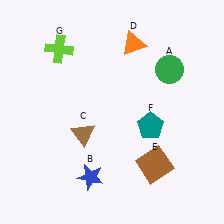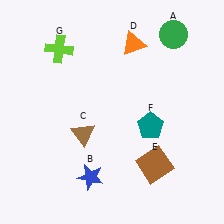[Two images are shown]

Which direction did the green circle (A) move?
The green circle (A) moved up.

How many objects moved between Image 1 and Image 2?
1 object moved between the two images.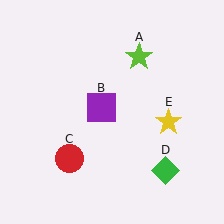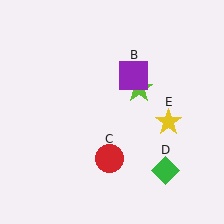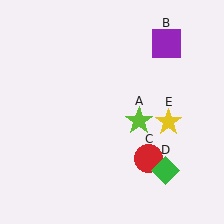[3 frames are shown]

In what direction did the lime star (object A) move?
The lime star (object A) moved down.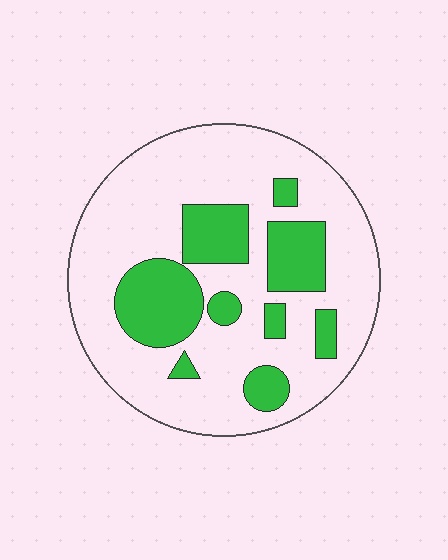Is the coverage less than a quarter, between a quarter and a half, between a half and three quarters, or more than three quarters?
Between a quarter and a half.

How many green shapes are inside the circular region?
9.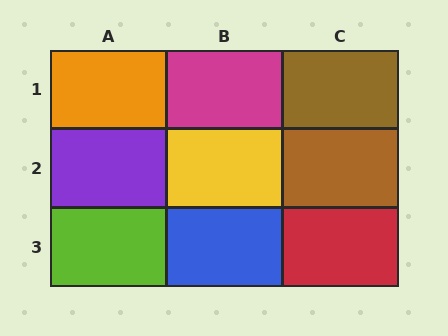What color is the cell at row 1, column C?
Brown.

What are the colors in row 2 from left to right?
Purple, yellow, brown.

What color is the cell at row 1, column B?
Magenta.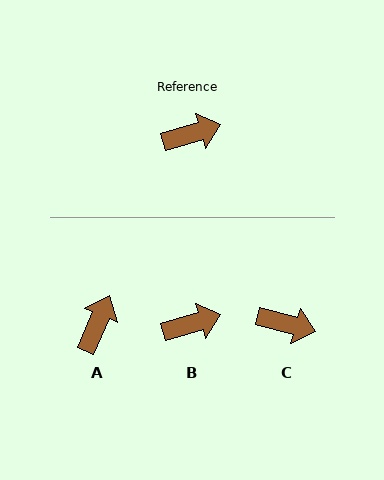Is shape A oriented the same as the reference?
No, it is off by about 50 degrees.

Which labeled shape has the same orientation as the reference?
B.